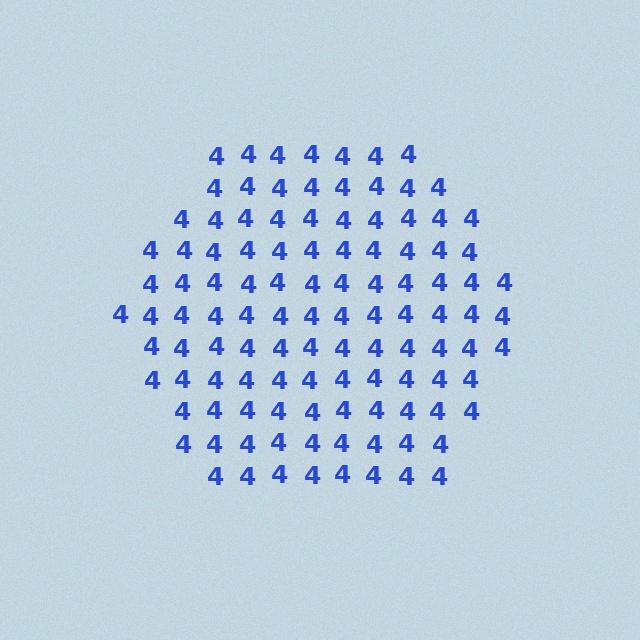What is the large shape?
The large shape is a hexagon.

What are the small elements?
The small elements are digit 4's.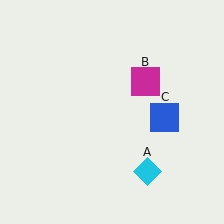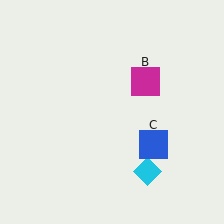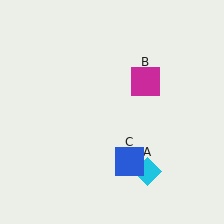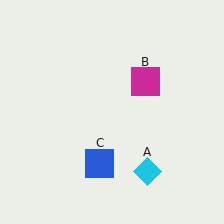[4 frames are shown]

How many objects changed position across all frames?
1 object changed position: blue square (object C).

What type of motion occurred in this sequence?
The blue square (object C) rotated clockwise around the center of the scene.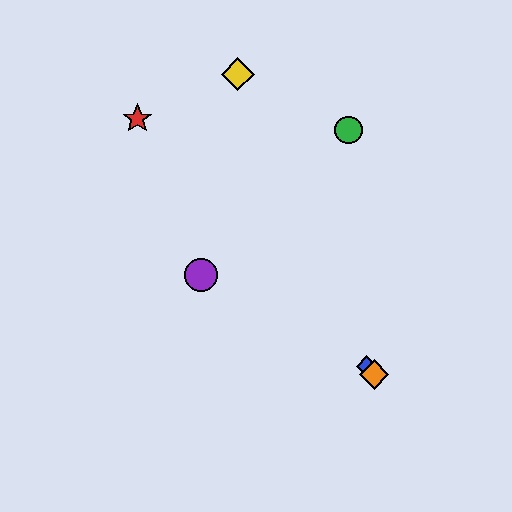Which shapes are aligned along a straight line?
The red star, the blue diamond, the orange diamond are aligned along a straight line.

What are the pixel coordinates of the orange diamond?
The orange diamond is at (374, 375).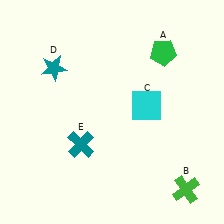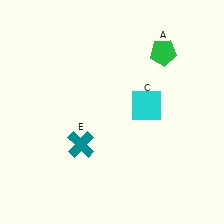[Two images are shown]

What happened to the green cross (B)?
The green cross (B) was removed in Image 2. It was in the bottom-right area of Image 1.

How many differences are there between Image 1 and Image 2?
There are 2 differences between the two images.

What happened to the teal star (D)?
The teal star (D) was removed in Image 2. It was in the top-left area of Image 1.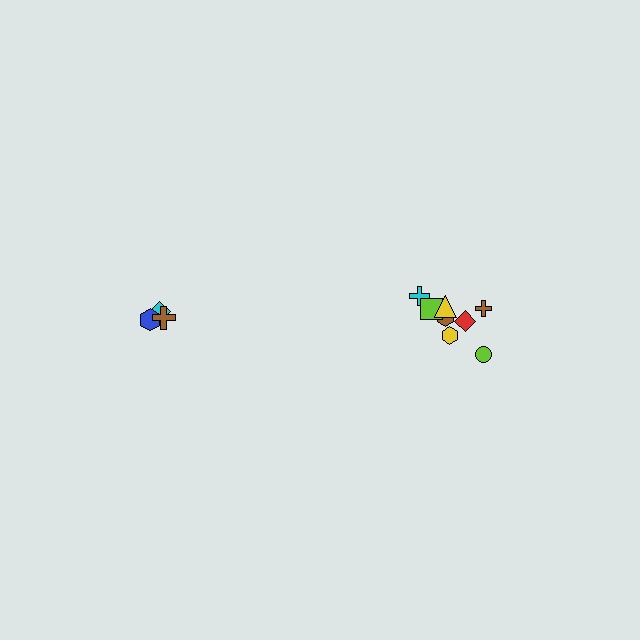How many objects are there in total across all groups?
There are 11 objects.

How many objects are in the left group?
There are 3 objects.